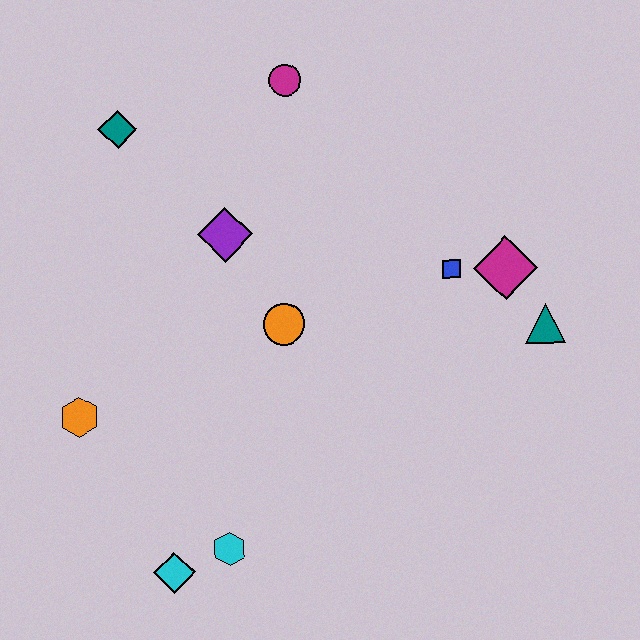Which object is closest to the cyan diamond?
The cyan hexagon is closest to the cyan diamond.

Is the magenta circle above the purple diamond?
Yes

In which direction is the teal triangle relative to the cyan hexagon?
The teal triangle is to the right of the cyan hexagon.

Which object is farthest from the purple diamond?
The cyan diamond is farthest from the purple diamond.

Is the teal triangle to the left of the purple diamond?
No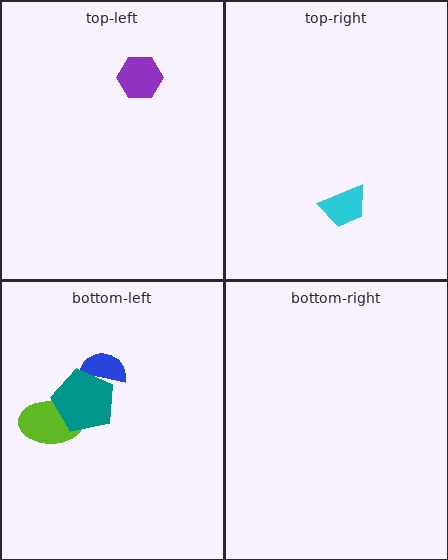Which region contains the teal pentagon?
The bottom-left region.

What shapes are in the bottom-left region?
The blue semicircle, the lime ellipse, the teal pentagon.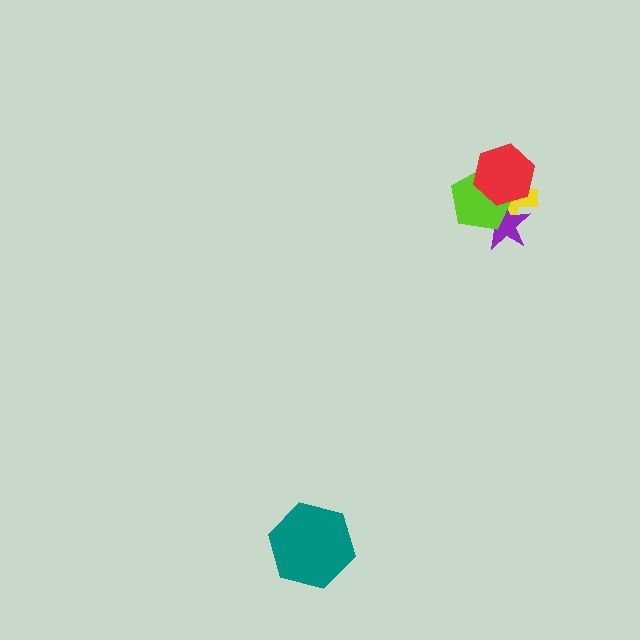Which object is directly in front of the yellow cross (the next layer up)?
The purple star is directly in front of the yellow cross.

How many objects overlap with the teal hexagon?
0 objects overlap with the teal hexagon.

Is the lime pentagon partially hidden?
Yes, it is partially covered by another shape.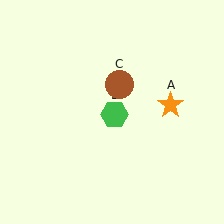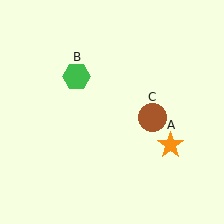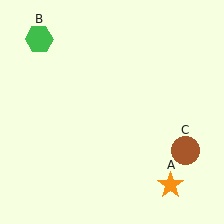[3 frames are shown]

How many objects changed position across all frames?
3 objects changed position: orange star (object A), green hexagon (object B), brown circle (object C).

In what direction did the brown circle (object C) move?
The brown circle (object C) moved down and to the right.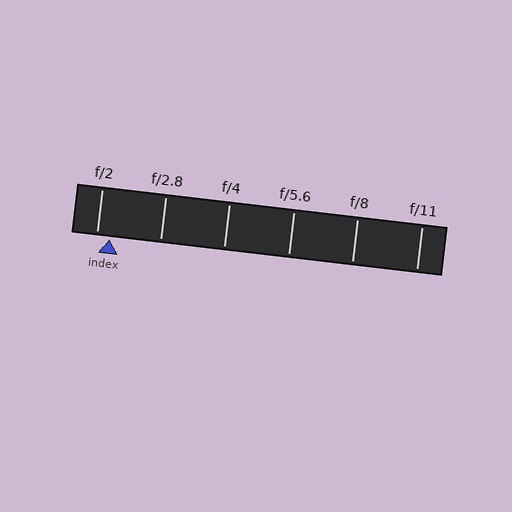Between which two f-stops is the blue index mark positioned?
The index mark is between f/2 and f/2.8.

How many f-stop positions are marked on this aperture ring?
There are 6 f-stop positions marked.